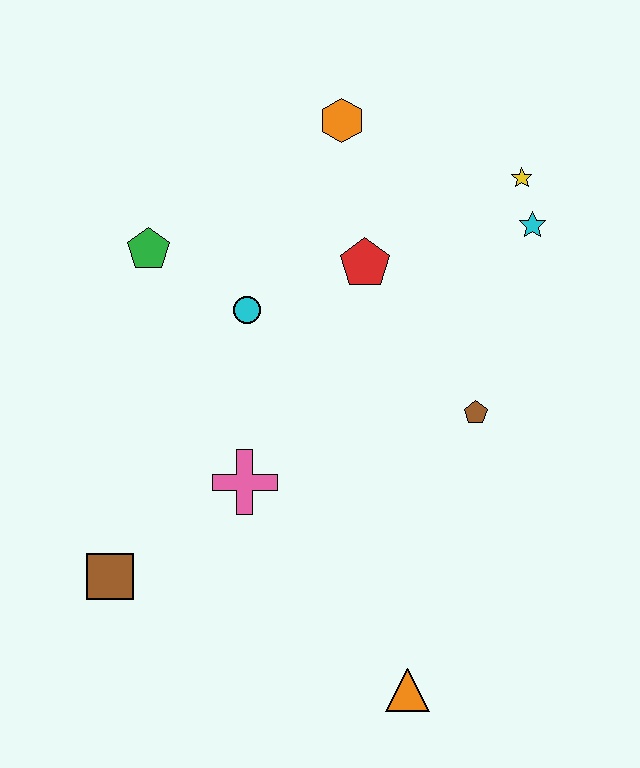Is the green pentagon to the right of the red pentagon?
No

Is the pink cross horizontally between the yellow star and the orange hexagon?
No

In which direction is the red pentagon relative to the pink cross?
The red pentagon is above the pink cross.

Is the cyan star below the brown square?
No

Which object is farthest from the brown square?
The yellow star is farthest from the brown square.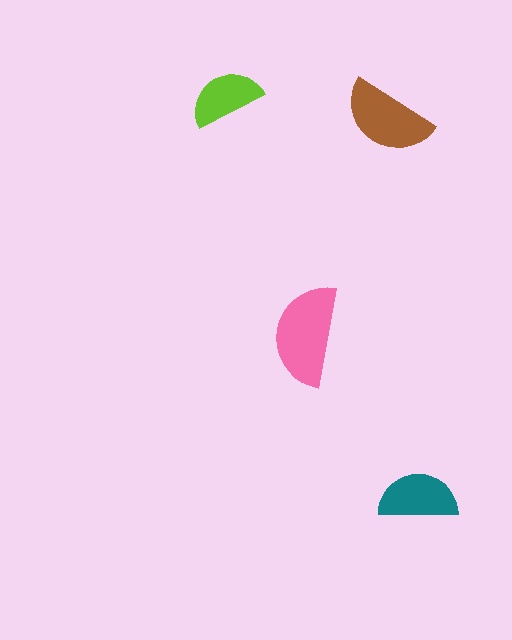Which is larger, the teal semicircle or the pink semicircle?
The pink one.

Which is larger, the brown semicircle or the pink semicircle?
The pink one.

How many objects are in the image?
There are 4 objects in the image.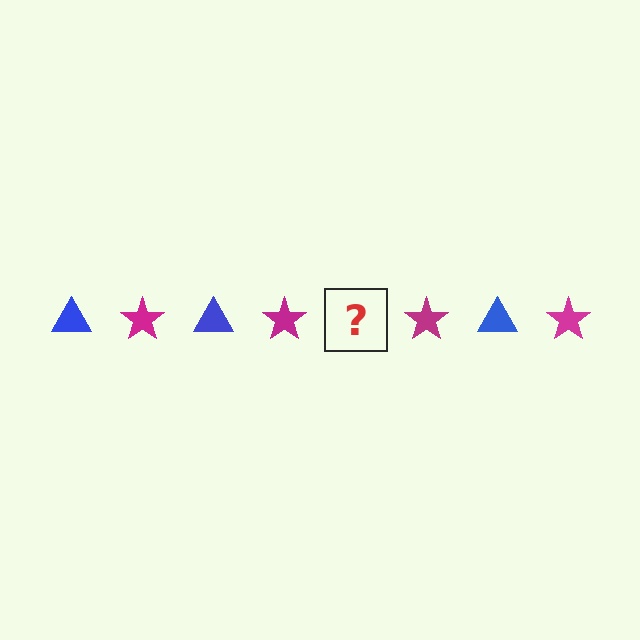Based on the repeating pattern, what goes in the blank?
The blank should be a blue triangle.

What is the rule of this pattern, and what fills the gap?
The rule is that the pattern alternates between blue triangle and magenta star. The gap should be filled with a blue triangle.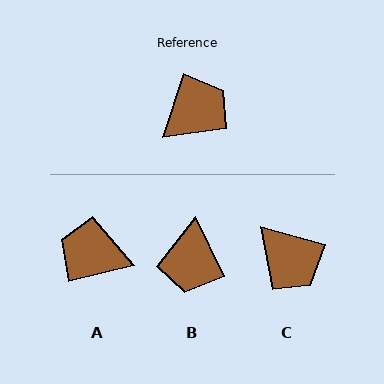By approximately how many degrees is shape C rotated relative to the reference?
Approximately 87 degrees clockwise.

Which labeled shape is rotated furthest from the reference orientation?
B, about 136 degrees away.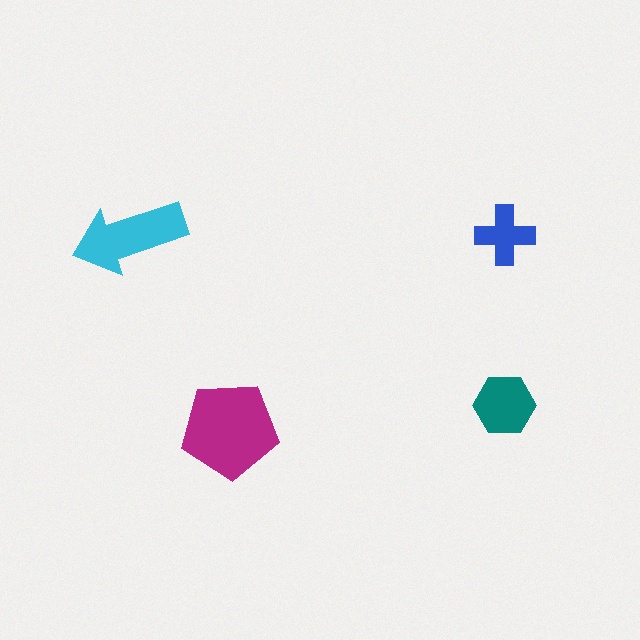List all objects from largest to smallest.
The magenta pentagon, the cyan arrow, the teal hexagon, the blue cross.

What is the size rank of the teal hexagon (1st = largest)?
3rd.